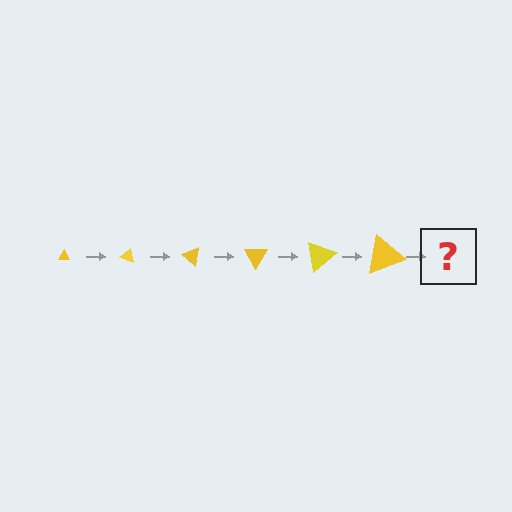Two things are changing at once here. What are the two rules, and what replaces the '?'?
The two rules are that the triangle grows larger each step and it rotates 20 degrees each step. The '?' should be a triangle, larger than the previous one and rotated 120 degrees from the start.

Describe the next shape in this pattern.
It should be a triangle, larger than the previous one and rotated 120 degrees from the start.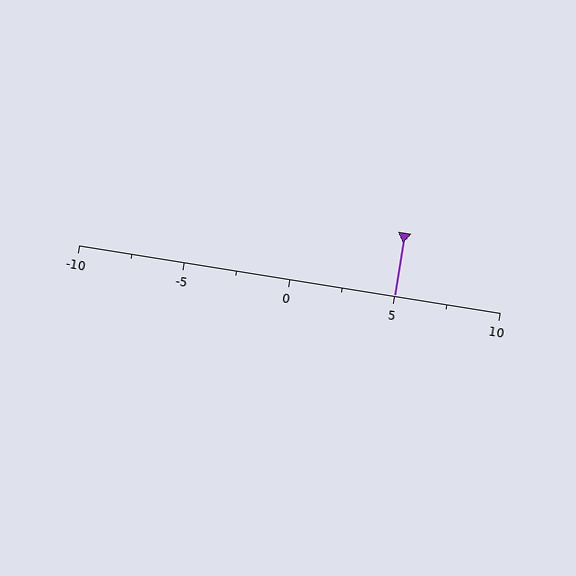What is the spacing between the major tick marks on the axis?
The major ticks are spaced 5 apart.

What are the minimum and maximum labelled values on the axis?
The axis runs from -10 to 10.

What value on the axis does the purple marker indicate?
The marker indicates approximately 5.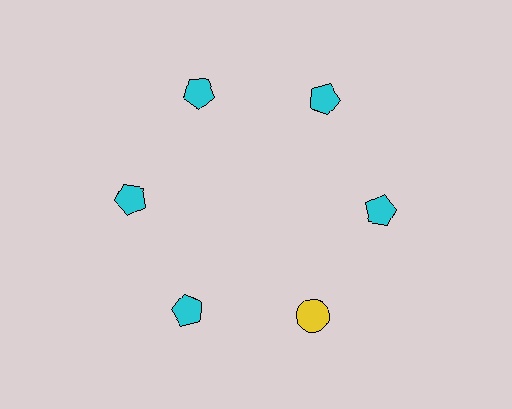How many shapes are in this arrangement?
There are 6 shapes arranged in a ring pattern.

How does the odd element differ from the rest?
It differs in both color (yellow instead of cyan) and shape (circle instead of pentagon).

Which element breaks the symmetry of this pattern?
The yellow circle at roughly the 5 o'clock position breaks the symmetry. All other shapes are cyan pentagons.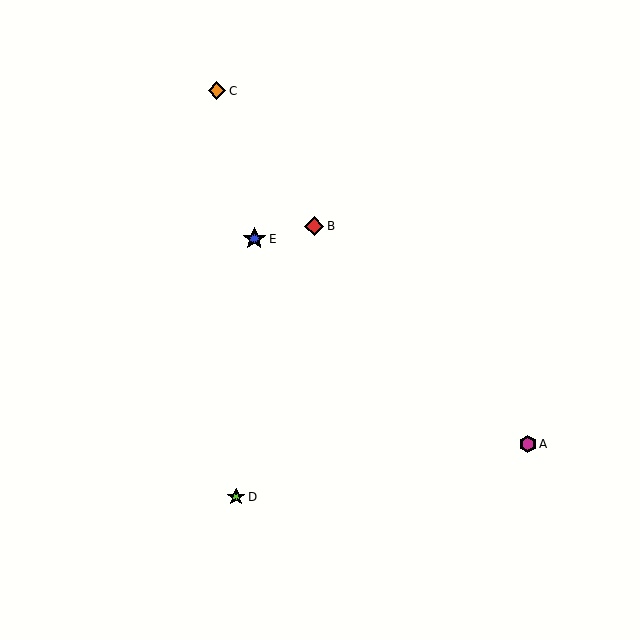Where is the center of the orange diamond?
The center of the orange diamond is at (217, 91).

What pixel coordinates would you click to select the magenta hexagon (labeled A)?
Click at (528, 444) to select the magenta hexagon A.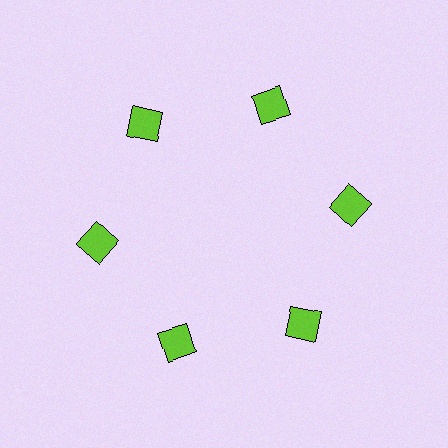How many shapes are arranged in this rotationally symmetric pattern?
There are 6 shapes, arranged in 6 groups of 1.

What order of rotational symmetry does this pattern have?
This pattern has 6-fold rotational symmetry.